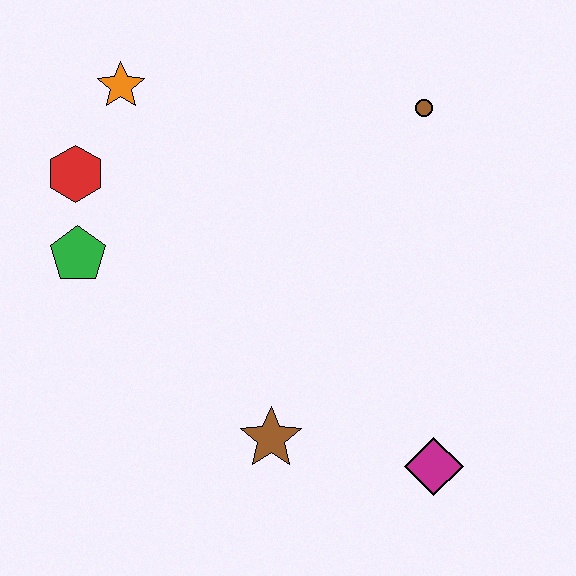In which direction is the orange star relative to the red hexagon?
The orange star is above the red hexagon.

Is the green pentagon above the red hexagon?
No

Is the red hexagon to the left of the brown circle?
Yes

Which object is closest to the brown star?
The magenta diamond is closest to the brown star.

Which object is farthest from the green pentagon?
The magenta diamond is farthest from the green pentagon.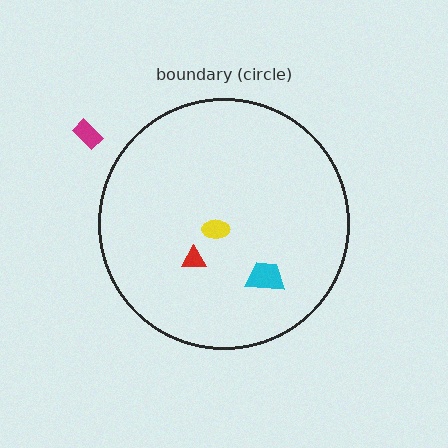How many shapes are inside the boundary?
3 inside, 1 outside.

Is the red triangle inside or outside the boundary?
Inside.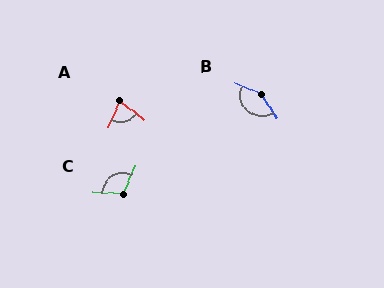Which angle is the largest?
B, at approximately 143 degrees.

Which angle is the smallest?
A, at approximately 74 degrees.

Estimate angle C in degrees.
Approximately 113 degrees.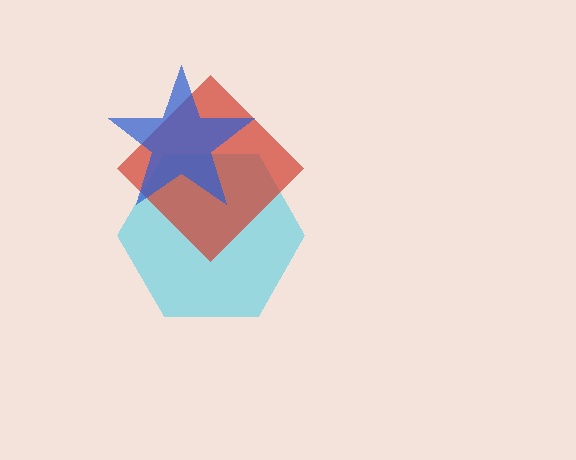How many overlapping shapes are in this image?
There are 3 overlapping shapes in the image.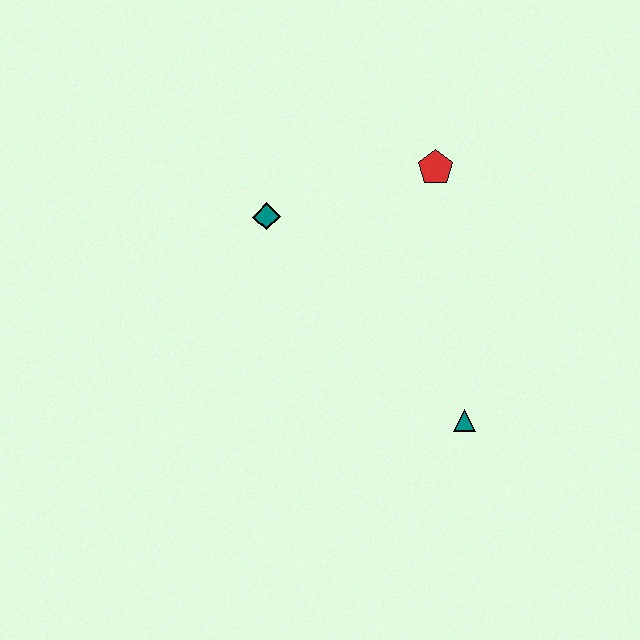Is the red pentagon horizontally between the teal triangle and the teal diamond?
Yes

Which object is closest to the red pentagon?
The teal diamond is closest to the red pentagon.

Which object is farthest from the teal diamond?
The teal triangle is farthest from the teal diamond.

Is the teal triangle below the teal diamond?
Yes